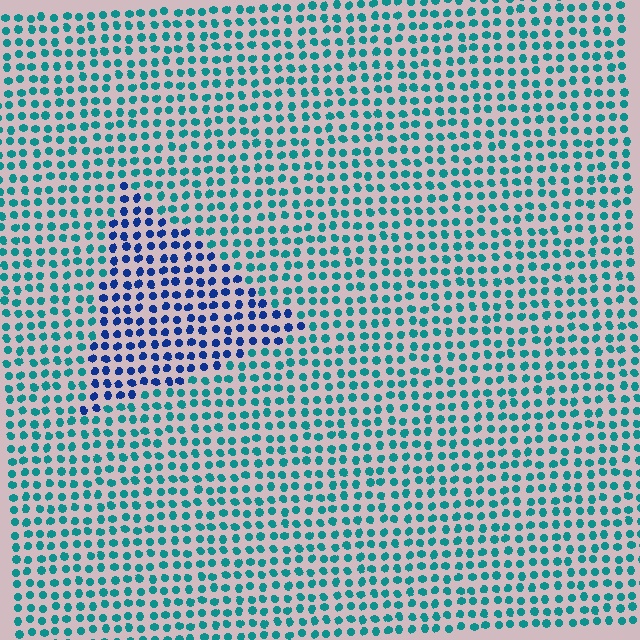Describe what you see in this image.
The image is filled with small teal elements in a uniform arrangement. A triangle-shaped region is visible where the elements are tinted to a slightly different hue, forming a subtle color boundary.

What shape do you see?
I see a triangle.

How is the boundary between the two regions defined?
The boundary is defined purely by a slight shift in hue (about 45 degrees). Spacing, size, and orientation are identical on both sides.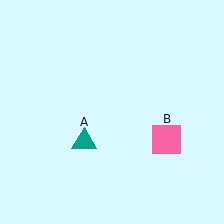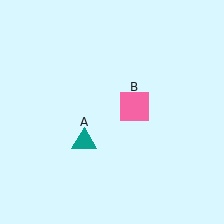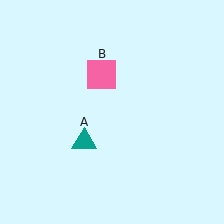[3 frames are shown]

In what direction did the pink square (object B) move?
The pink square (object B) moved up and to the left.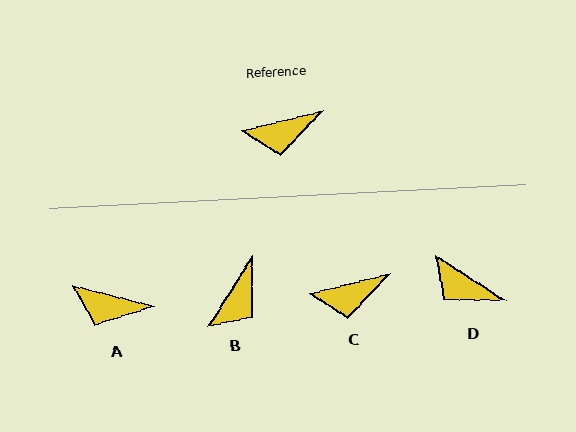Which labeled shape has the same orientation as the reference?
C.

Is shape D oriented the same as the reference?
No, it is off by about 47 degrees.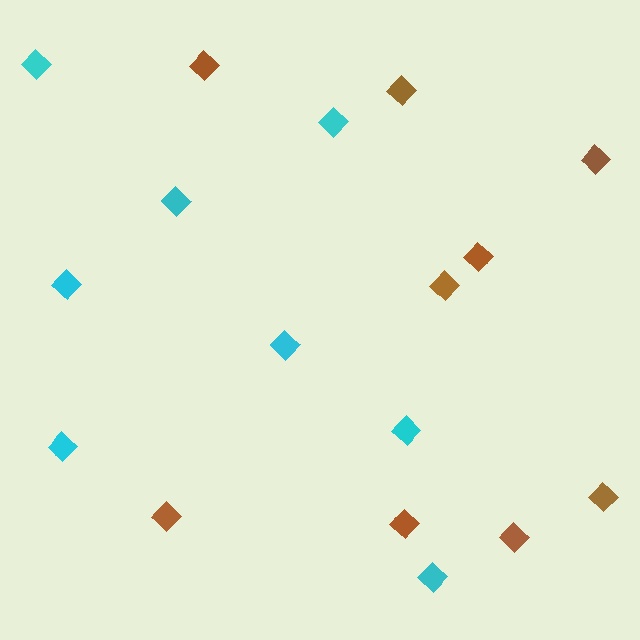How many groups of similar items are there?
There are 2 groups: one group of cyan diamonds (8) and one group of brown diamonds (9).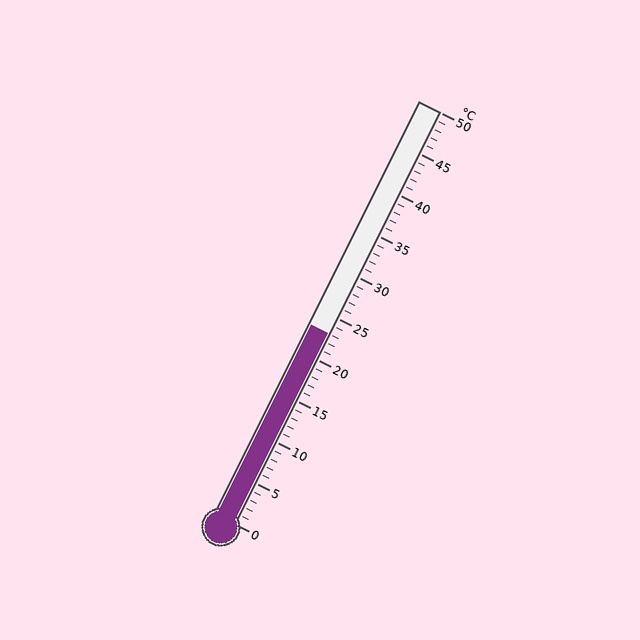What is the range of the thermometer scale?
The thermometer scale ranges from 0°C to 50°C.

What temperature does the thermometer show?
The thermometer shows approximately 23°C.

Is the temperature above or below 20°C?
The temperature is above 20°C.